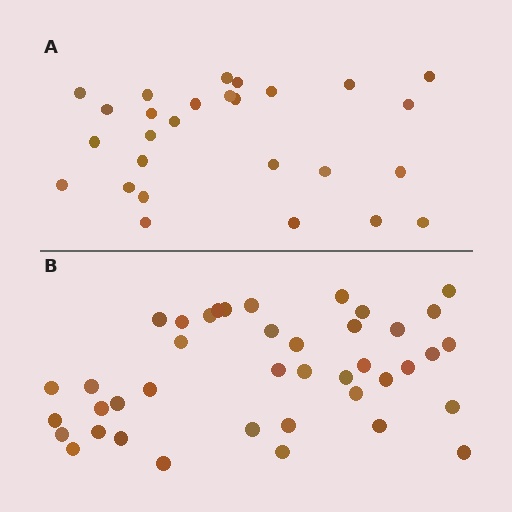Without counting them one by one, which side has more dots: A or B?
Region B (the bottom region) has more dots.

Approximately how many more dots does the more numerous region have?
Region B has approximately 15 more dots than region A.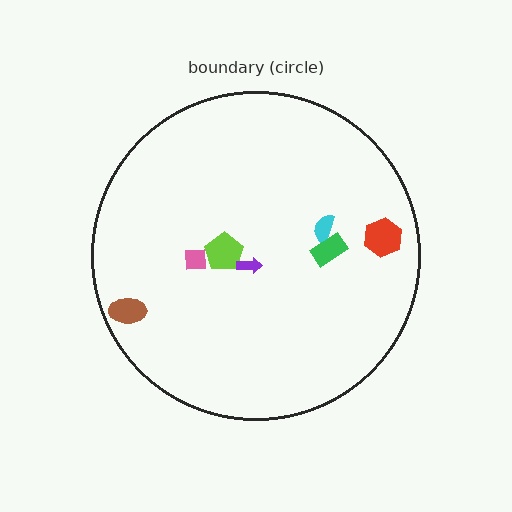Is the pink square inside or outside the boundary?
Inside.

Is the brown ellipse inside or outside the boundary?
Inside.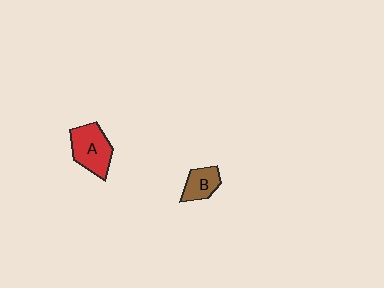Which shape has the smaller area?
Shape B (brown).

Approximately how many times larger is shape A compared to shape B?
Approximately 1.6 times.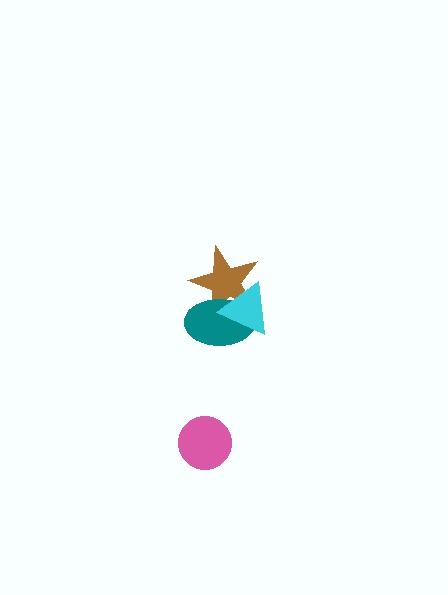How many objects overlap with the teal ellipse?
2 objects overlap with the teal ellipse.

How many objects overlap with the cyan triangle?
2 objects overlap with the cyan triangle.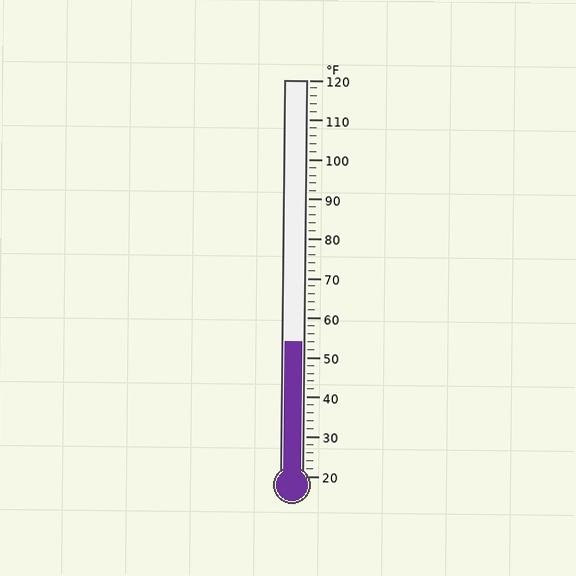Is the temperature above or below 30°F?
The temperature is above 30°F.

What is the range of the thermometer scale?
The thermometer scale ranges from 20°F to 120°F.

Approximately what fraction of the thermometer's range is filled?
The thermometer is filled to approximately 35% of its range.